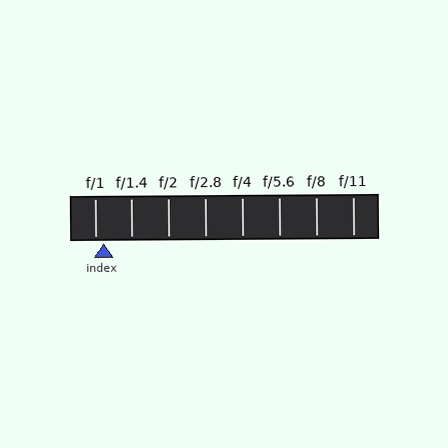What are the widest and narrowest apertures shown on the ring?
The widest aperture shown is f/1 and the narrowest is f/11.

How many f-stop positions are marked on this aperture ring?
There are 8 f-stop positions marked.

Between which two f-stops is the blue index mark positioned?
The index mark is between f/1 and f/1.4.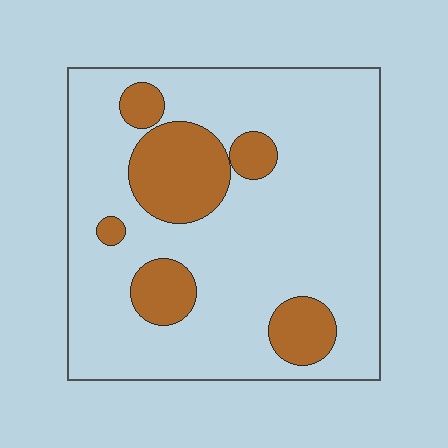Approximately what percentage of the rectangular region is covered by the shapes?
Approximately 20%.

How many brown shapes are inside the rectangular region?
6.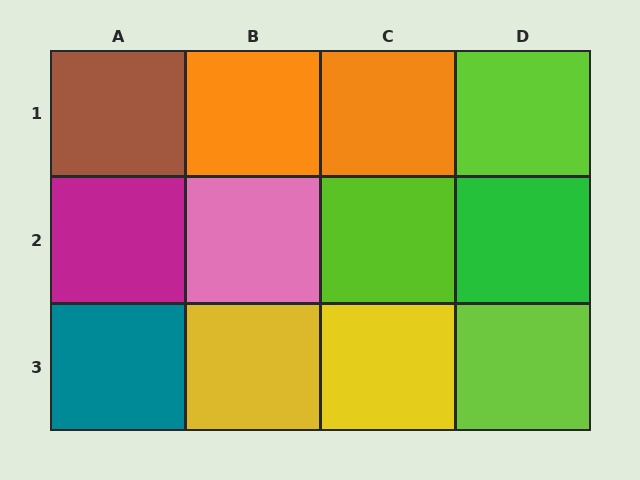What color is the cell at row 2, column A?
Magenta.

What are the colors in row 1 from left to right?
Brown, orange, orange, lime.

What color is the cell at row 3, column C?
Yellow.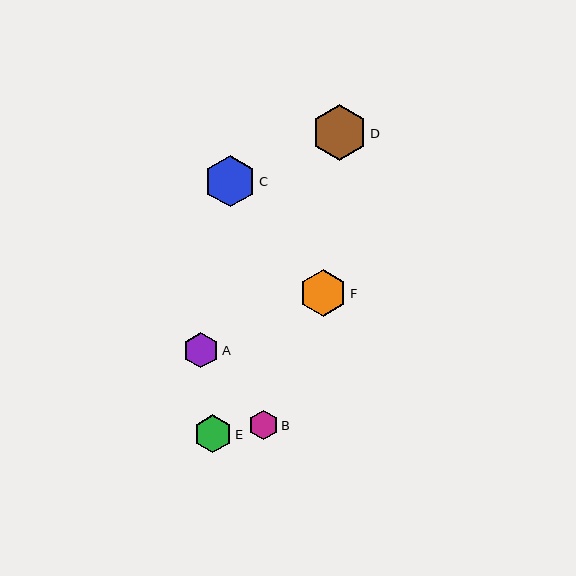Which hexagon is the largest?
Hexagon D is the largest with a size of approximately 55 pixels.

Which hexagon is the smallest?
Hexagon B is the smallest with a size of approximately 30 pixels.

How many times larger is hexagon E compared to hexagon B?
Hexagon E is approximately 1.3 times the size of hexagon B.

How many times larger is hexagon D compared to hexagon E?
Hexagon D is approximately 1.4 times the size of hexagon E.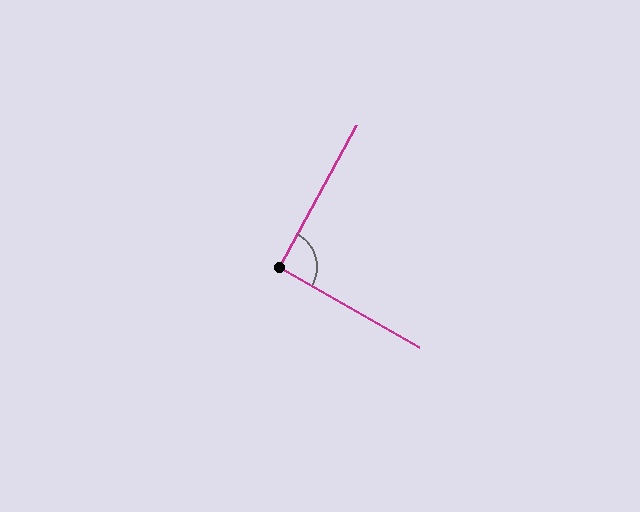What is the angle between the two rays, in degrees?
Approximately 91 degrees.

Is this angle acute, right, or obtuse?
It is approximately a right angle.